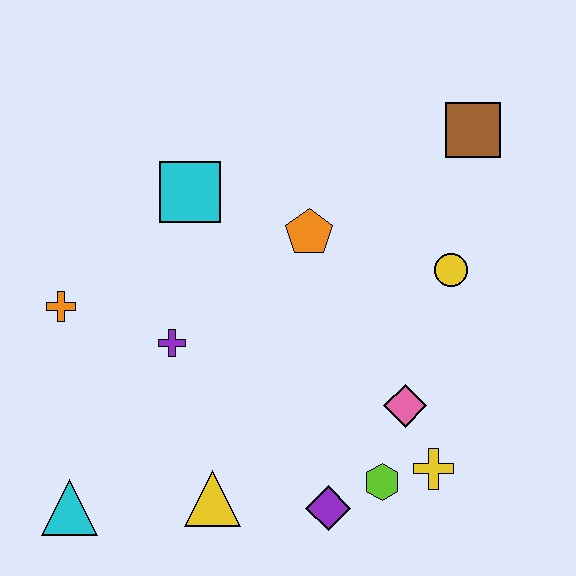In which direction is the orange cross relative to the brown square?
The orange cross is to the left of the brown square.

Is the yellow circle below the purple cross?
No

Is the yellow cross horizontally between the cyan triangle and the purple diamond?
No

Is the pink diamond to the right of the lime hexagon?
Yes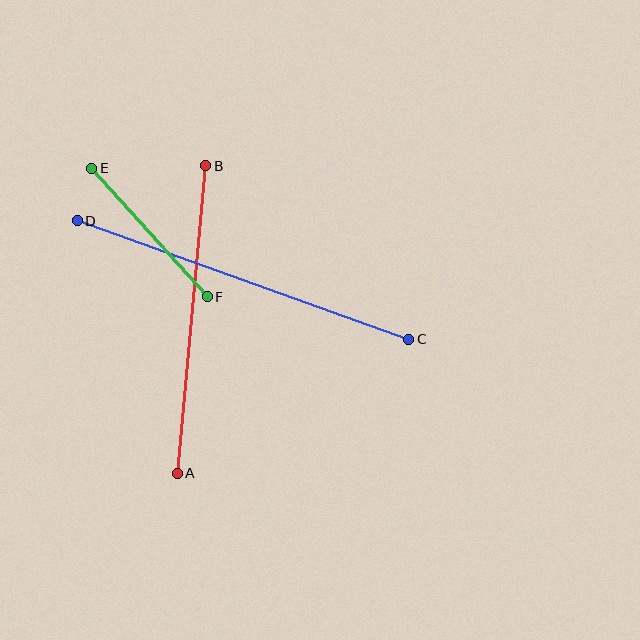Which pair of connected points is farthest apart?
Points C and D are farthest apart.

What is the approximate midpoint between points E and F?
The midpoint is at approximately (149, 233) pixels.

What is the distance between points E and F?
The distance is approximately 173 pixels.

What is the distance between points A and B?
The distance is approximately 309 pixels.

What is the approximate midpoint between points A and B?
The midpoint is at approximately (191, 320) pixels.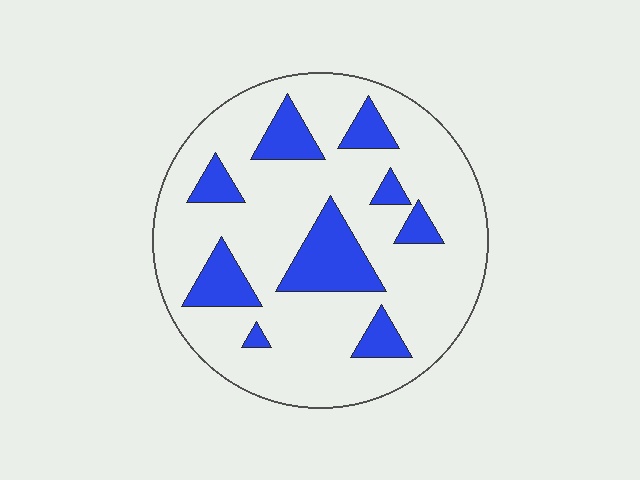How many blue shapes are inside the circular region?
9.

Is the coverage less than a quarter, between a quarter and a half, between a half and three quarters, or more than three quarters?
Less than a quarter.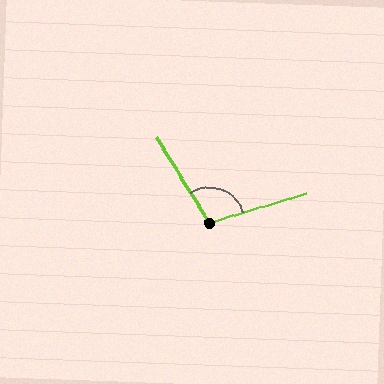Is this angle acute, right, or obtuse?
It is obtuse.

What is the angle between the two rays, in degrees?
Approximately 105 degrees.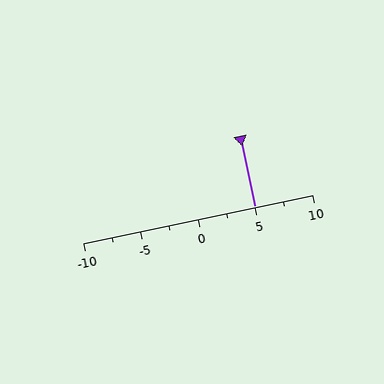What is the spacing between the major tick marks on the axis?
The major ticks are spaced 5 apart.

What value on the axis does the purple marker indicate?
The marker indicates approximately 5.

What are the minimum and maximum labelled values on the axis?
The axis runs from -10 to 10.